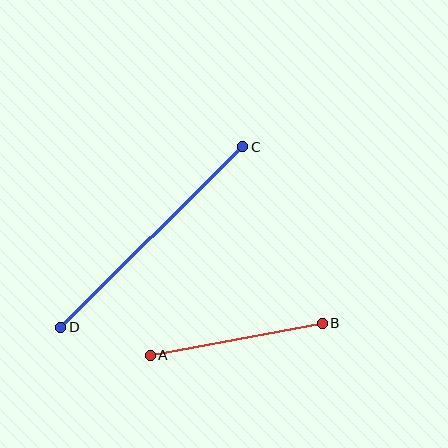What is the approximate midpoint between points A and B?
The midpoint is at approximately (236, 339) pixels.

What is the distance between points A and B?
The distance is approximately 175 pixels.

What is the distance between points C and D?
The distance is approximately 256 pixels.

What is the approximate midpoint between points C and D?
The midpoint is at approximately (152, 237) pixels.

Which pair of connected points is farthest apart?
Points C and D are farthest apart.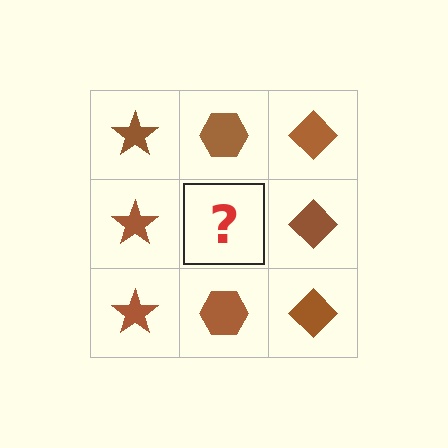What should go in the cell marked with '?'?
The missing cell should contain a brown hexagon.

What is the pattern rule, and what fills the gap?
The rule is that each column has a consistent shape. The gap should be filled with a brown hexagon.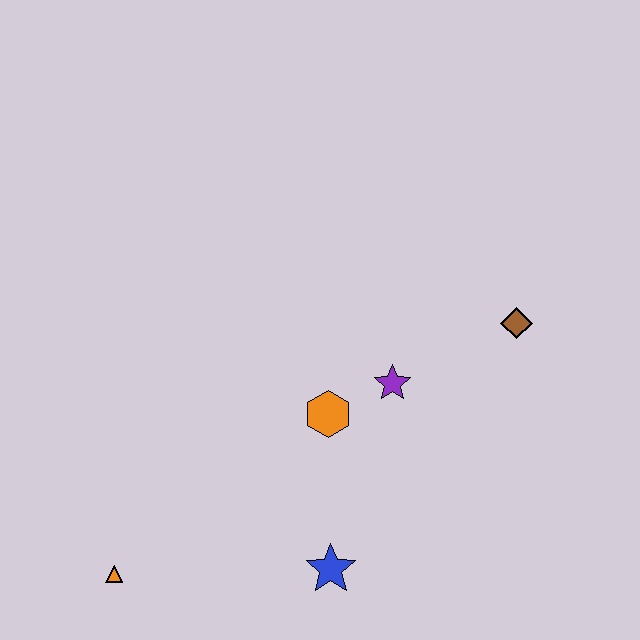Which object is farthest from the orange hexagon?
The orange triangle is farthest from the orange hexagon.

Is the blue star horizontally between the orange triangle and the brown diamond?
Yes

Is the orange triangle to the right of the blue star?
No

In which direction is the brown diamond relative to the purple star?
The brown diamond is to the right of the purple star.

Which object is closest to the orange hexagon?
The purple star is closest to the orange hexagon.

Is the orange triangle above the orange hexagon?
No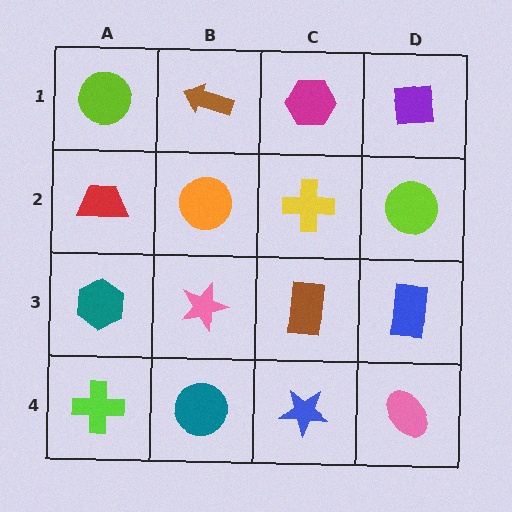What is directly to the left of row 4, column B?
A lime cross.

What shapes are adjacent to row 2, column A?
A lime circle (row 1, column A), a teal hexagon (row 3, column A), an orange circle (row 2, column B).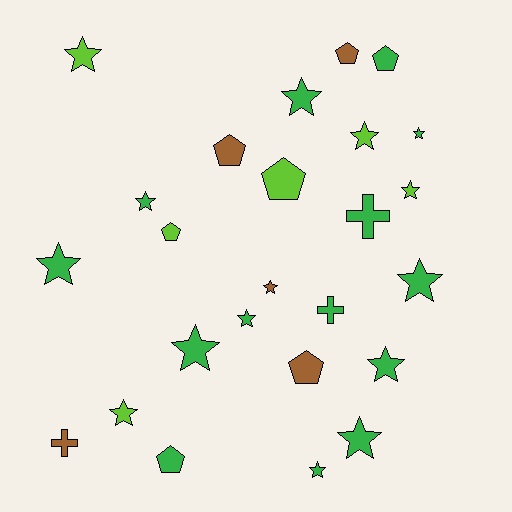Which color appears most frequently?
Green, with 14 objects.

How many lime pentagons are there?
There are 2 lime pentagons.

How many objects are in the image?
There are 25 objects.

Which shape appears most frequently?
Star, with 15 objects.